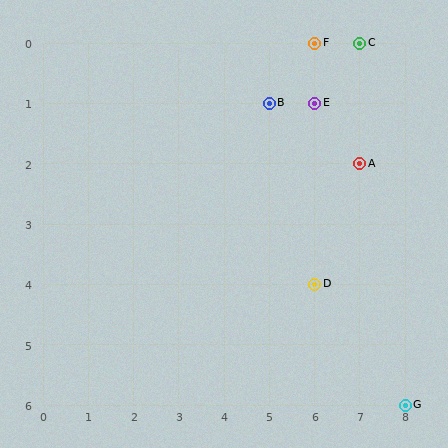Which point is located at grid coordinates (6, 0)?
Point F is at (6, 0).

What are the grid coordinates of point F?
Point F is at grid coordinates (6, 0).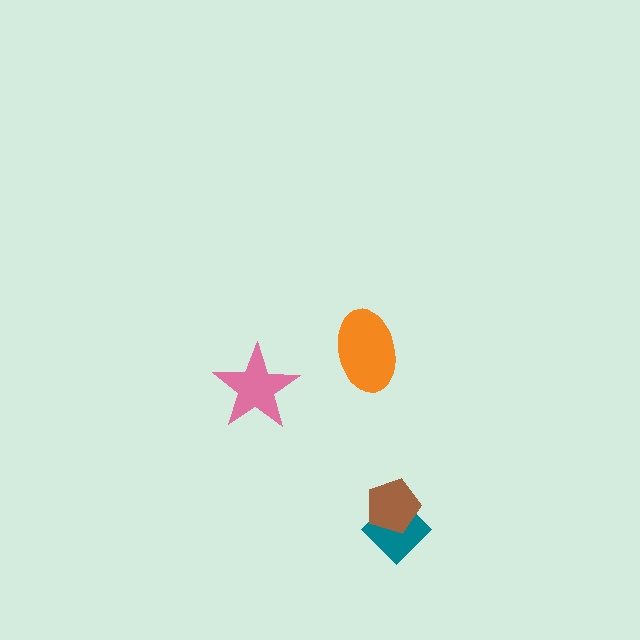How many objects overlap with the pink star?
0 objects overlap with the pink star.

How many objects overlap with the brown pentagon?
1 object overlaps with the brown pentagon.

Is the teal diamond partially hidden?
Yes, it is partially covered by another shape.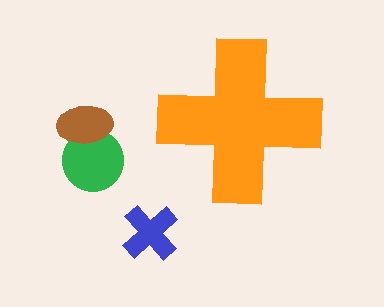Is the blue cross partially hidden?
No, the blue cross is fully visible.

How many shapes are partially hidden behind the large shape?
0 shapes are partially hidden.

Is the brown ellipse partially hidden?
No, the brown ellipse is fully visible.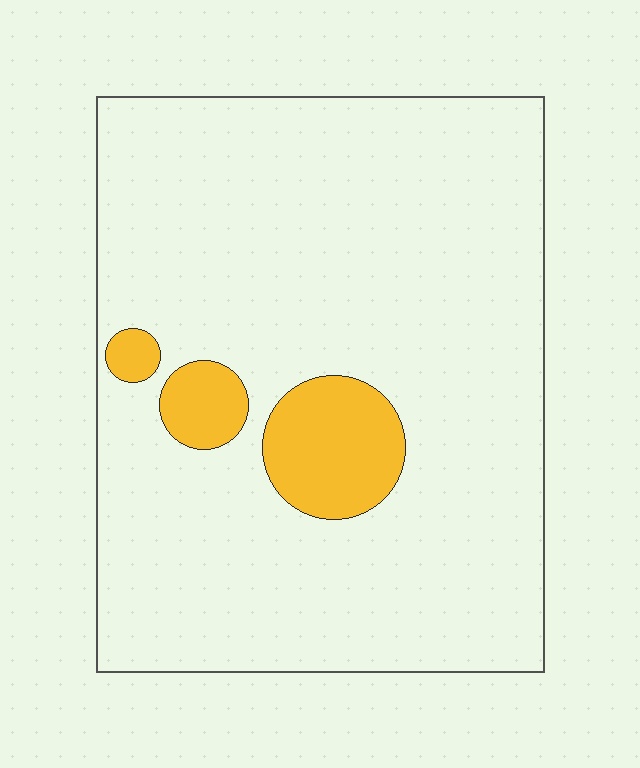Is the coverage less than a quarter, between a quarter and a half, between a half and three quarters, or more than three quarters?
Less than a quarter.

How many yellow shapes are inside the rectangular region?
3.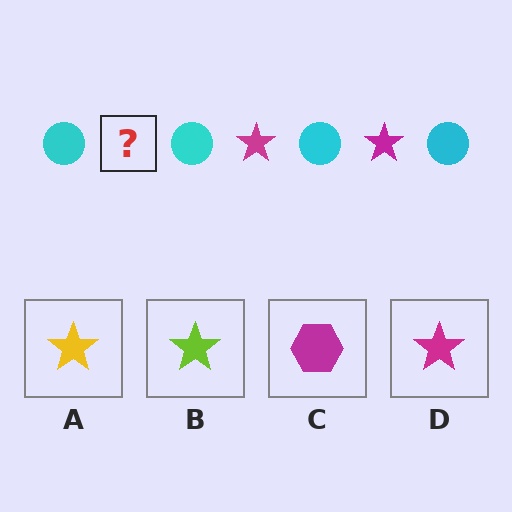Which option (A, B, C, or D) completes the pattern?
D.